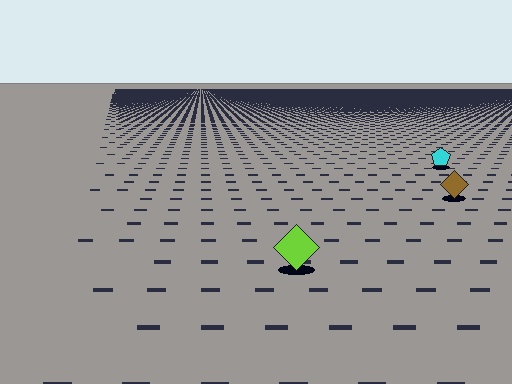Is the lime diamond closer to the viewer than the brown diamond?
Yes. The lime diamond is closer — you can tell from the texture gradient: the ground texture is coarser near it.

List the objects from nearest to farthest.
From nearest to farthest: the lime diamond, the brown diamond, the cyan pentagon.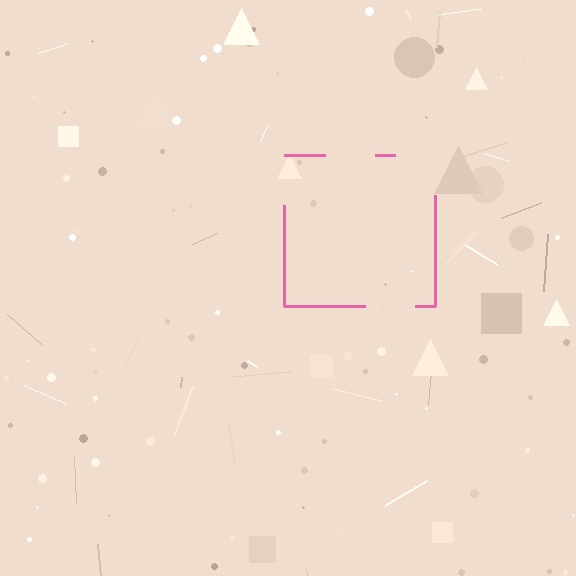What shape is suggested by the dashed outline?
The dashed outline suggests a square.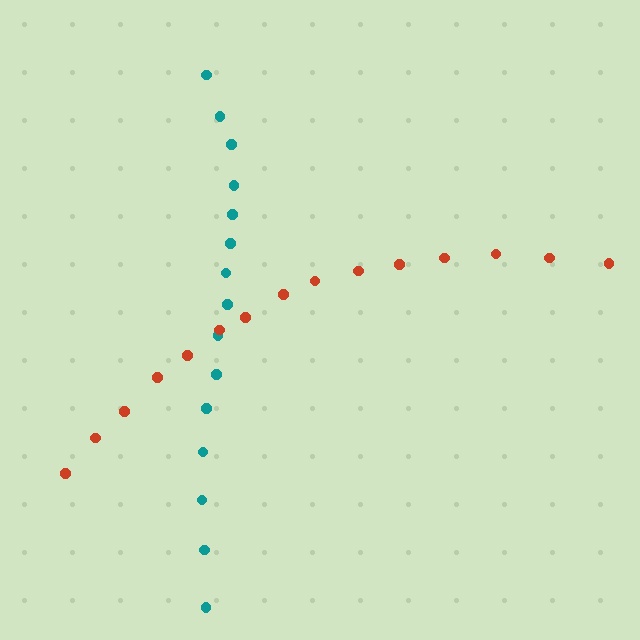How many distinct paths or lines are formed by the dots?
There are 2 distinct paths.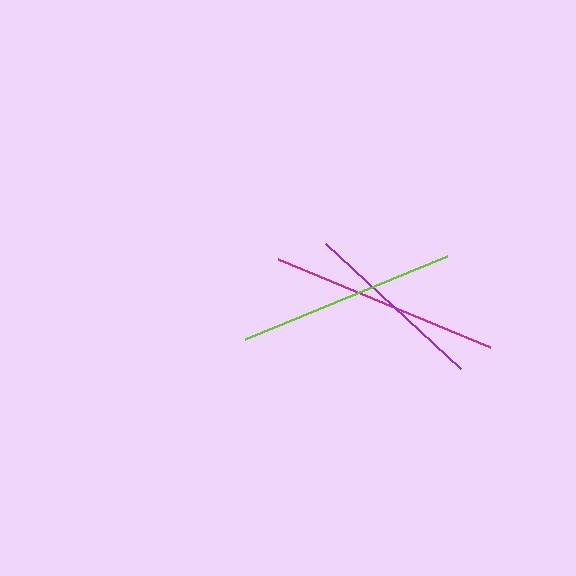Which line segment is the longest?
The magenta line is the longest at approximately 229 pixels.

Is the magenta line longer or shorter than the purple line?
The magenta line is longer than the purple line.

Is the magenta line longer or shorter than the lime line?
The magenta line is longer than the lime line.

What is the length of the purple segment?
The purple segment is approximately 184 pixels long.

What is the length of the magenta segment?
The magenta segment is approximately 229 pixels long.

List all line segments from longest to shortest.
From longest to shortest: magenta, lime, purple.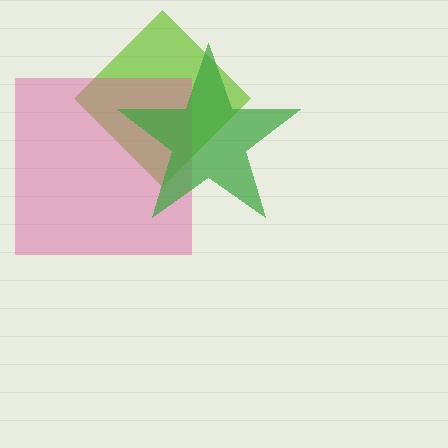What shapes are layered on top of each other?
The layered shapes are: a lime diamond, a pink square, a green star.